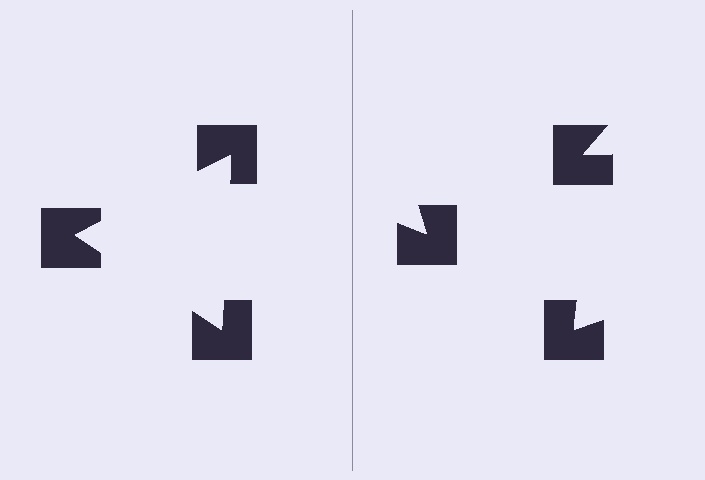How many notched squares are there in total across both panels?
6 — 3 on each side.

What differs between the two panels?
The notched squares are positioned identically on both sides; only the wedge orientations differ. On the left they align to a triangle; on the right they are misaligned.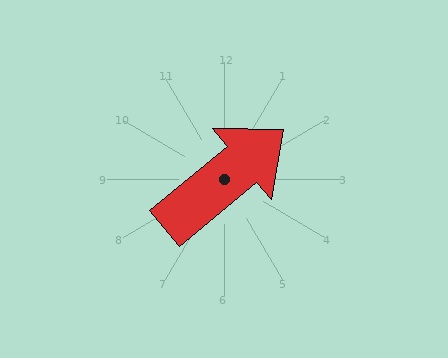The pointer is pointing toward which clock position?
Roughly 2 o'clock.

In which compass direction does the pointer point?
Northeast.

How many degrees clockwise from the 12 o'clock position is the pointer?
Approximately 50 degrees.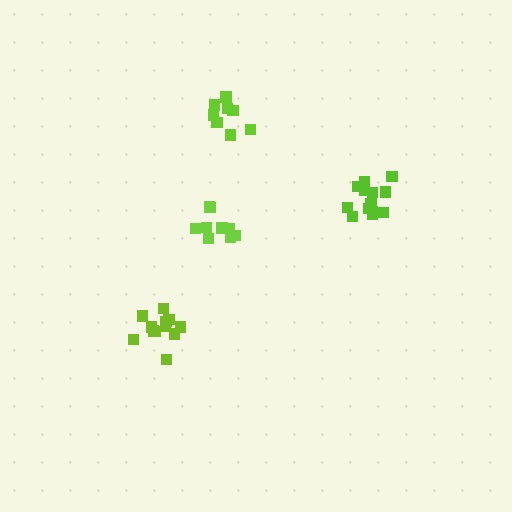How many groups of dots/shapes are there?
There are 4 groups.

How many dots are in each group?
Group 1: 13 dots, Group 2: 8 dots, Group 3: 9 dots, Group 4: 13 dots (43 total).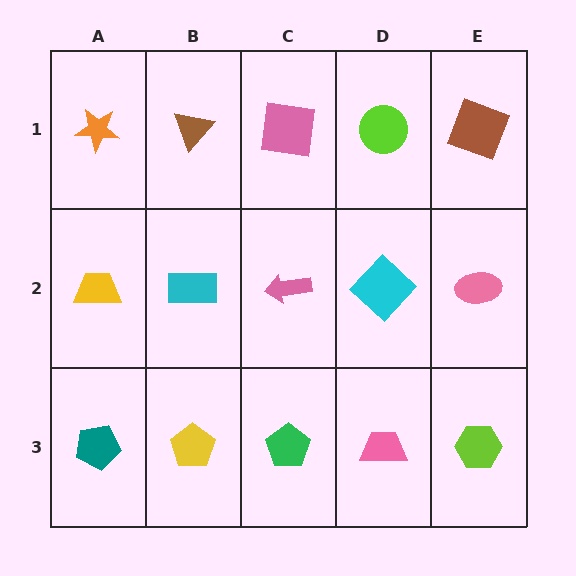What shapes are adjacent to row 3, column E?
A pink ellipse (row 2, column E), a pink trapezoid (row 3, column D).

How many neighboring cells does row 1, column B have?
3.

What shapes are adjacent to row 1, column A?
A yellow trapezoid (row 2, column A), a brown triangle (row 1, column B).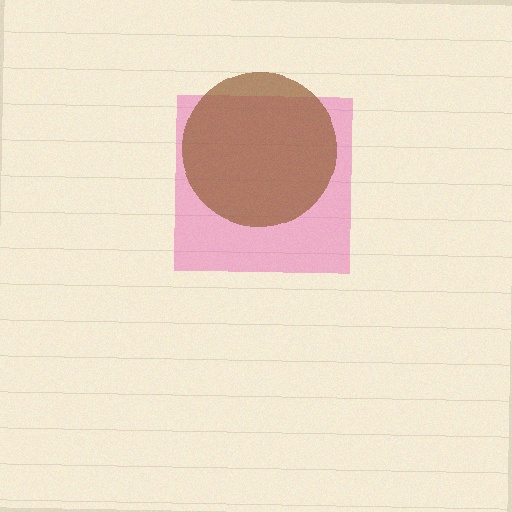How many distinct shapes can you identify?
There are 2 distinct shapes: a pink square, a brown circle.